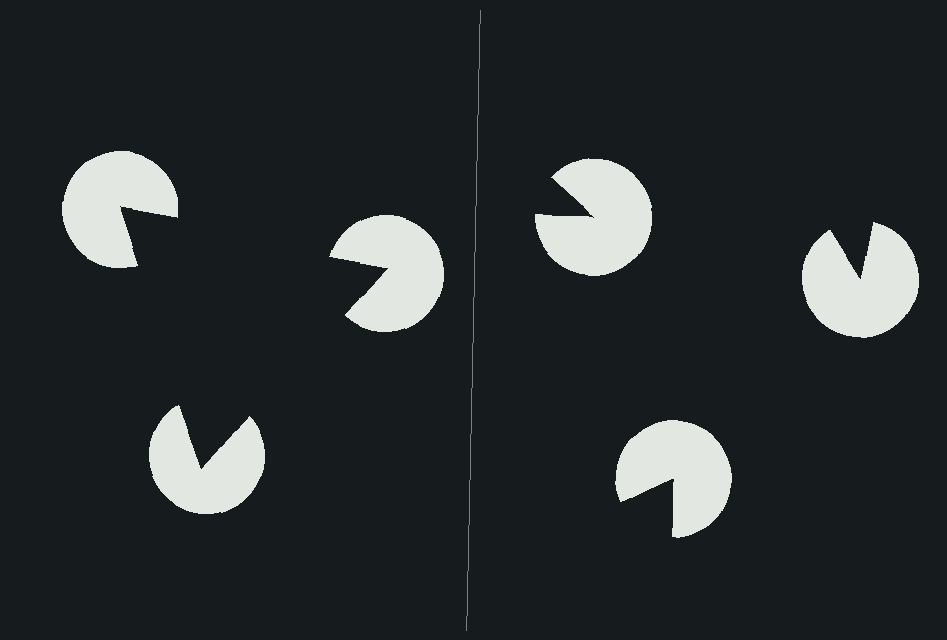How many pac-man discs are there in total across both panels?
6 — 3 on each side.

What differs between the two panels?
The pac-man discs are positioned identically on both sides; only the wedge orientations differ. On the left they align to a triangle; on the right they are misaligned.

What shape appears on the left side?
An illusory triangle.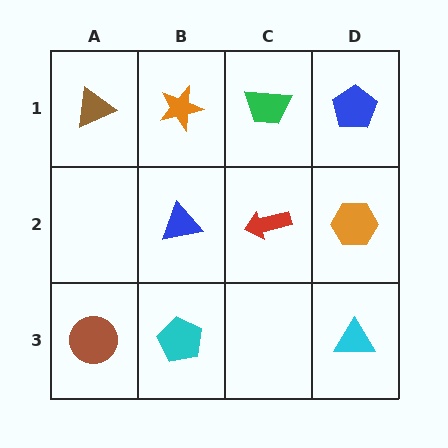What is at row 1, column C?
A green trapezoid.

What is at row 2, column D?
An orange hexagon.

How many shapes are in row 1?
4 shapes.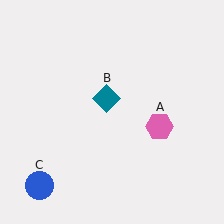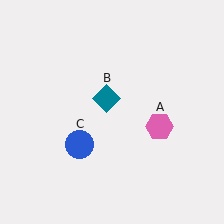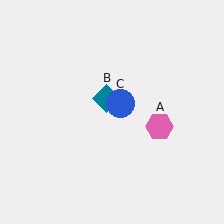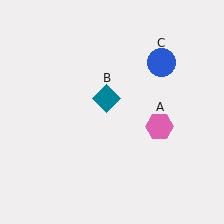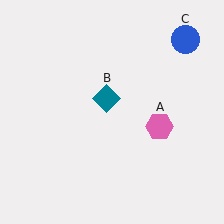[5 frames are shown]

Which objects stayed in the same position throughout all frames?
Pink hexagon (object A) and teal diamond (object B) remained stationary.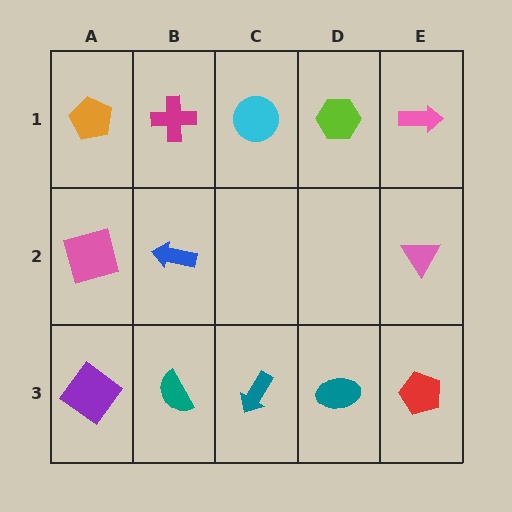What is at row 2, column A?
A pink square.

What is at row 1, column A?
An orange pentagon.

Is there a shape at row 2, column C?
No, that cell is empty.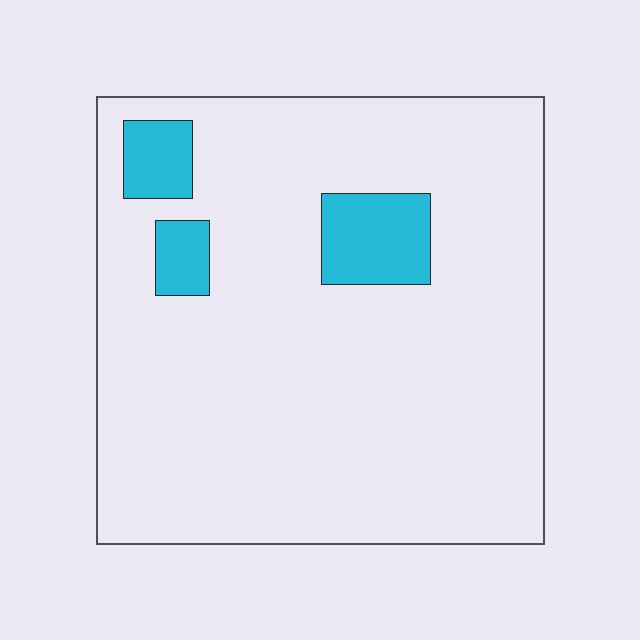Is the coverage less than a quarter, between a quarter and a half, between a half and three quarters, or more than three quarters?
Less than a quarter.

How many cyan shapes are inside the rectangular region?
3.